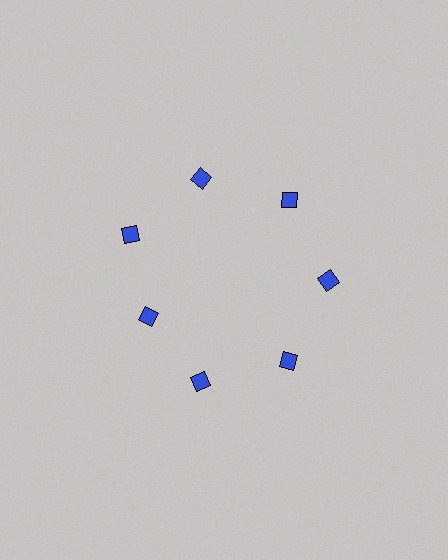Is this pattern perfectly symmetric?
No. The 7 blue diamonds are arranged in a ring, but one element near the 8 o'clock position is pulled inward toward the center, breaking the 7-fold rotational symmetry.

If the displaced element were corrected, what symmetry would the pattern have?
It would have 7-fold rotational symmetry — the pattern would map onto itself every 51 degrees.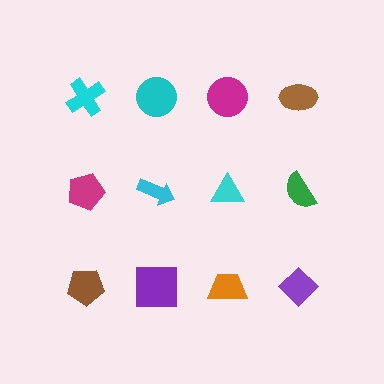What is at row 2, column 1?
A magenta pentagon.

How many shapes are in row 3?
4 shapes.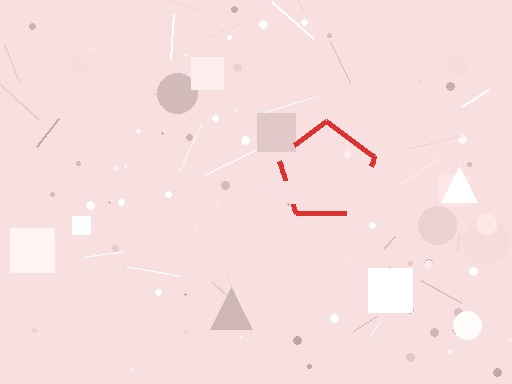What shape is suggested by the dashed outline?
The dashed outline suggests a pentagon.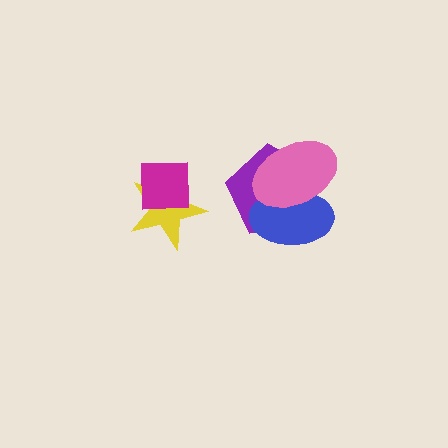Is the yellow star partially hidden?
Yes, it is partially covered by another shape.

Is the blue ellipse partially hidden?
Yes, it is partially covered by another shape.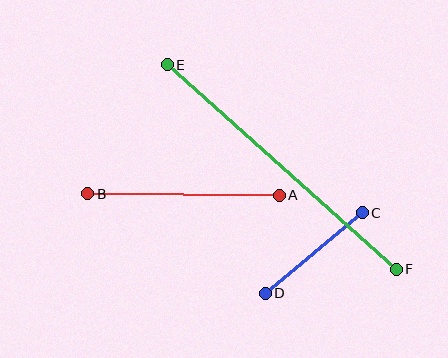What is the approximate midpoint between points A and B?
The midpoint is at approximately (183, 194) pixels.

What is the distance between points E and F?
The distance is approximately 307 pixels.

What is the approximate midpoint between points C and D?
The midpoint is at approximately (314, 253) pixels.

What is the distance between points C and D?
The distance is approximately 126 pixels.